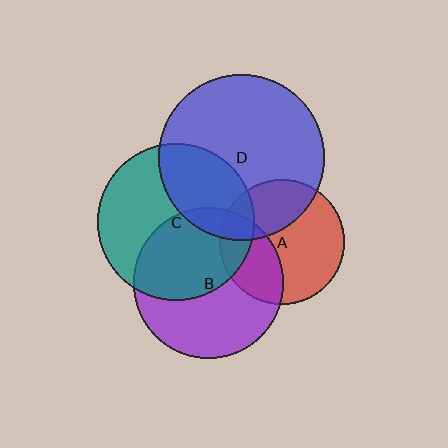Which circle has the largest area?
Circle D (blue).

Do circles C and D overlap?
Yes.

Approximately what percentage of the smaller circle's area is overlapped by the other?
Approximately 35%.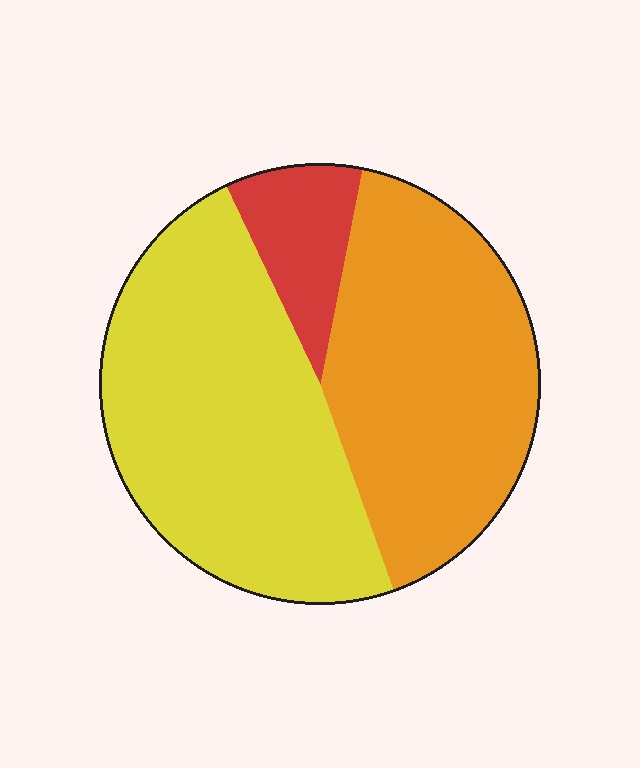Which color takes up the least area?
Red, at roughly 10%.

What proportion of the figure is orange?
Orange covers 41% of the figure.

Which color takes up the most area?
Yellow, at roughly 50%.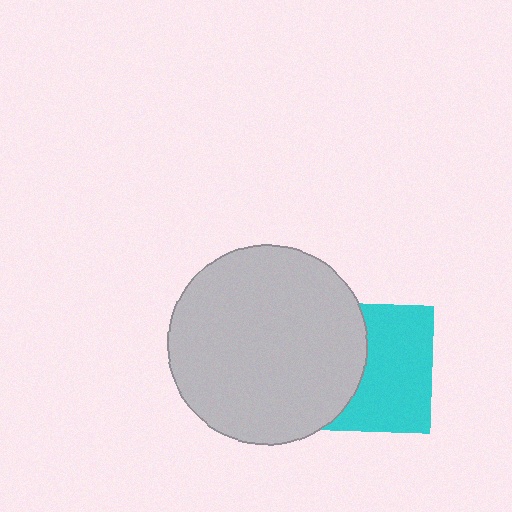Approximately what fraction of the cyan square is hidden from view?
Roughly 41% of the cyan square is hidden behind the light gray circle.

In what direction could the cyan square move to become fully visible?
The cyan square could move right. That would shift it out from behind the light gray circle entirely.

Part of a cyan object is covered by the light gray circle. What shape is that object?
It is a square.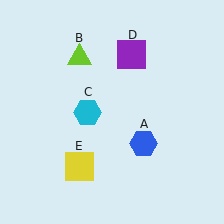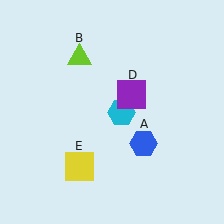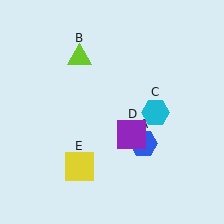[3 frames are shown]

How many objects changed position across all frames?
2 objects changed position: cyan hexagon (object C), purple square (object D).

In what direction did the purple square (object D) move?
The purple square (object D) moved down.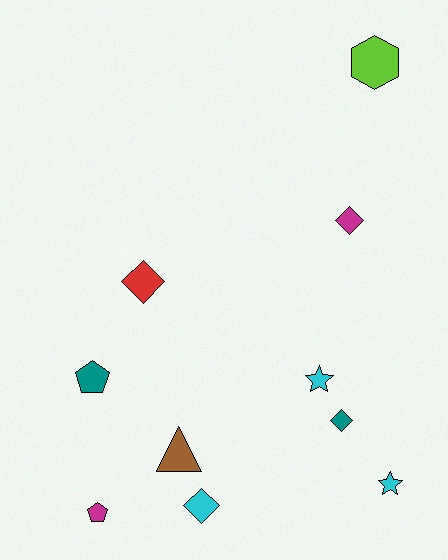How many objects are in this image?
There are 10 objects.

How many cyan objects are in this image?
There are 3 cyan objects.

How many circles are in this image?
There are no circles.